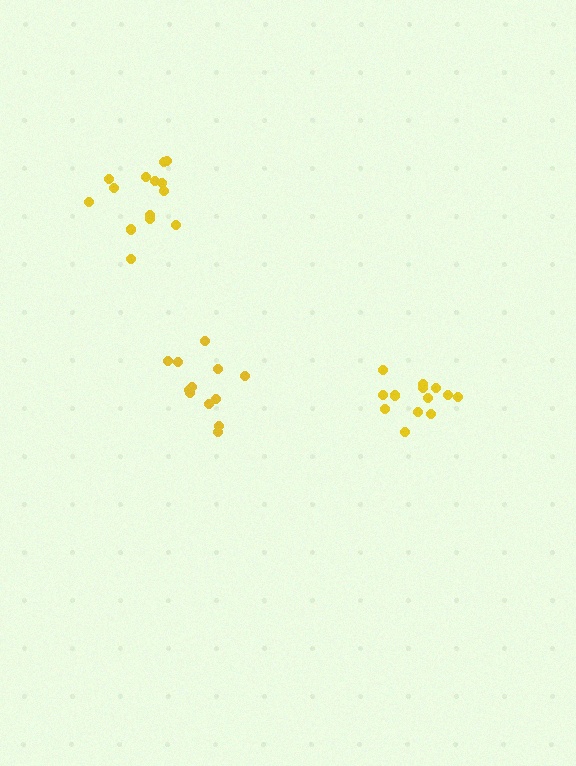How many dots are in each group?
Group 1: 12 dots, Group 2: 13 dots, Group 3: 14 dots (39 total).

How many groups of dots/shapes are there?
There are 3 groups.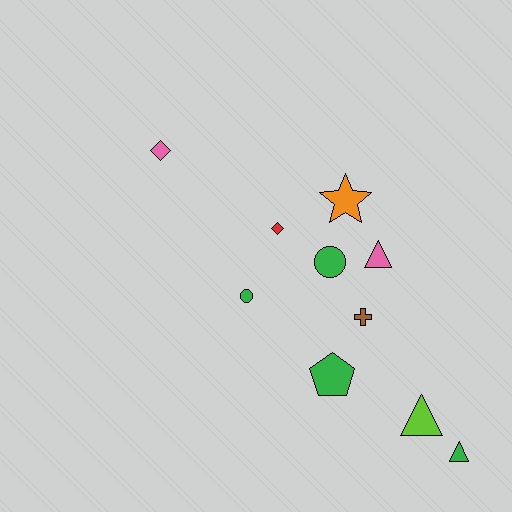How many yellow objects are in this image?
There are no yellow objects.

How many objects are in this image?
There are 10 objects.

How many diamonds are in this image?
There are 2 diamonds.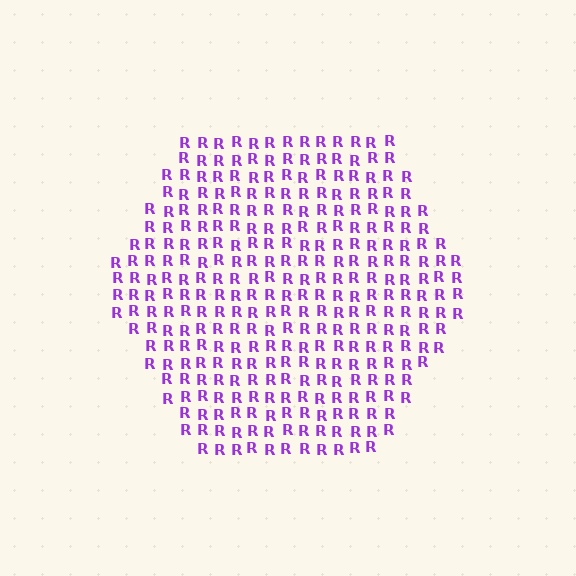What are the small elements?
The small elements are letter R's.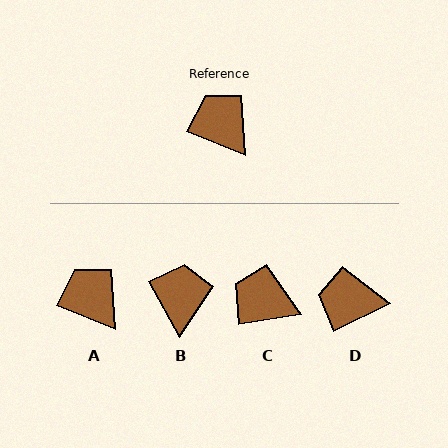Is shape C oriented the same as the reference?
No, it is off by about 31 degrees.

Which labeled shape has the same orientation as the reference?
A.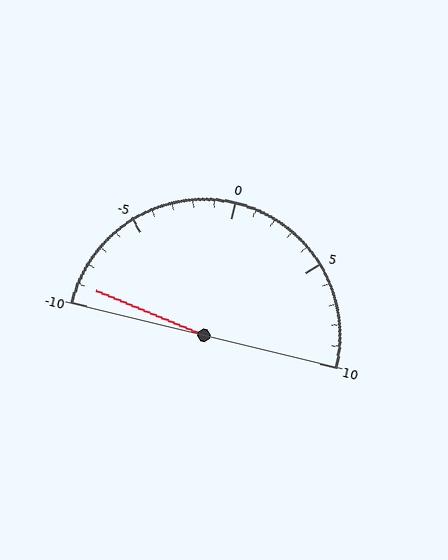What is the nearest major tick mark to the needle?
The nearest major tick mark is -10.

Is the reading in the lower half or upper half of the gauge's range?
The reading is in the lower half of the range (-10 to 10).